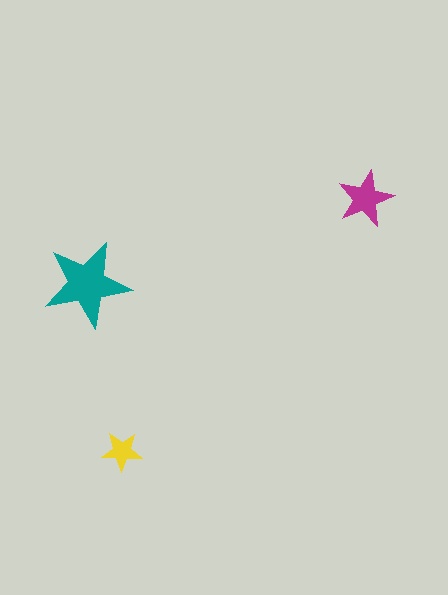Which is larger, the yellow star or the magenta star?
The magenta one.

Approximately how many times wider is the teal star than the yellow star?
About 2 times wider.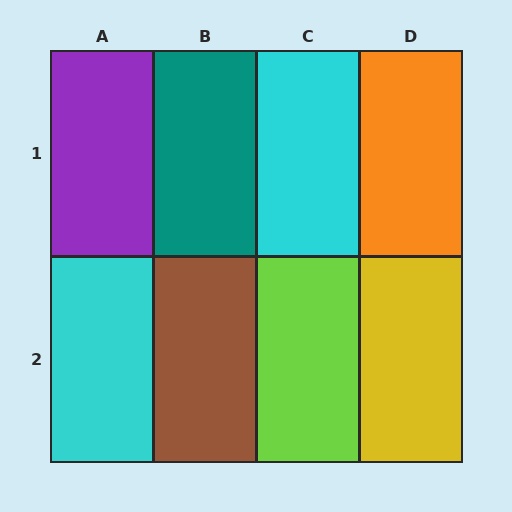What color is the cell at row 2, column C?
Lime.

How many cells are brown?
1 cell is brown.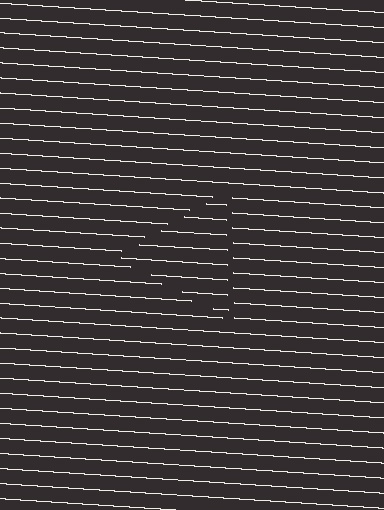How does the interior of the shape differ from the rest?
The interior of the shape contains the same grating, shifted by half a period — the contour is defined by the phase discontinuity where line-ends from the inner and outer gratings abut.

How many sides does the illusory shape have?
3 sides — the line-ends trace a triangle.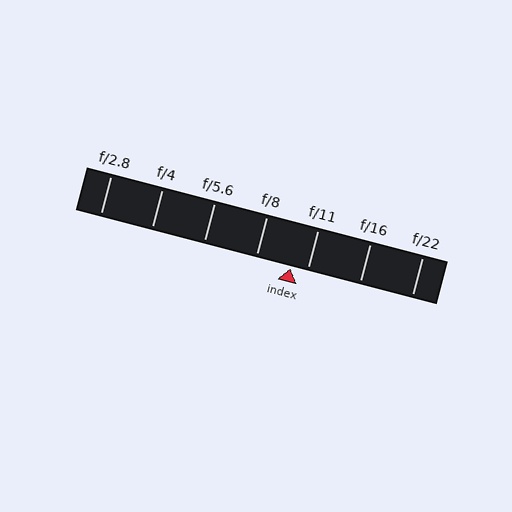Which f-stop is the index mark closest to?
The index mark is closest to f/11.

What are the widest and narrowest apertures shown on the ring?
The widest aperture shown is f/2.8 and the narrowest is f/22.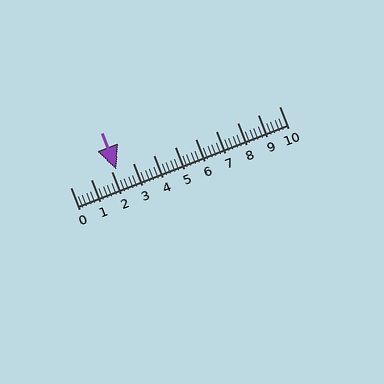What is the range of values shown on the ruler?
The ruler shows values from 0 to 10.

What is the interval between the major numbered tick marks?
The major tick marks are spaced 1 units apart.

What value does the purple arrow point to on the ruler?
The purple arrow points to approximately 2.2.